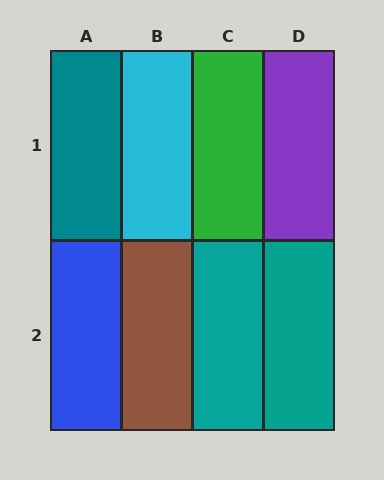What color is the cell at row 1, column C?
Green.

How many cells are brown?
1 cell is brown.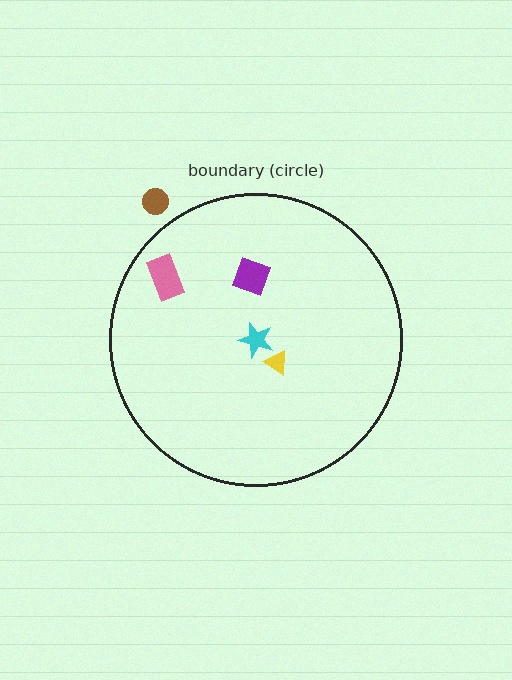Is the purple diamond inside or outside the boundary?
Inside.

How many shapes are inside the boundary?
4 inside, 1 outside.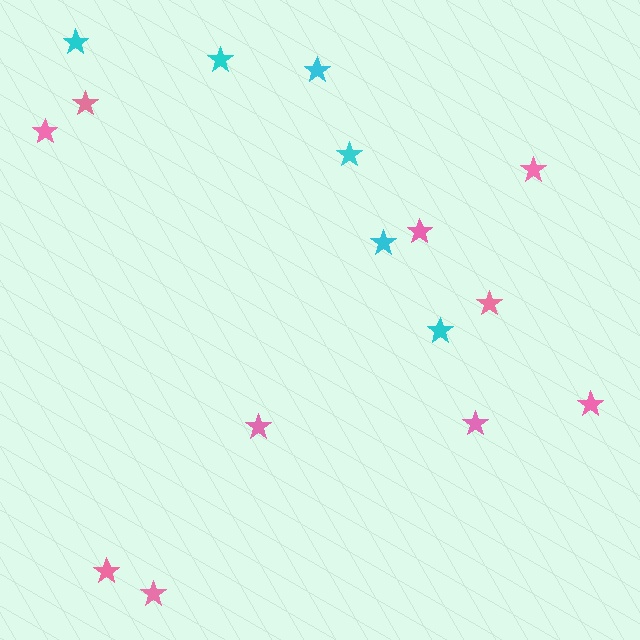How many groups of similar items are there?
There are 2 groups: one group of cyan stars (6) and one group of pink stars (10).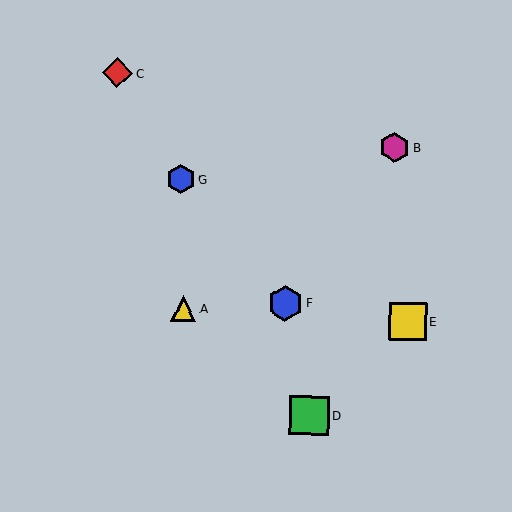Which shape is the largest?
The green square (labeled D) is the largest.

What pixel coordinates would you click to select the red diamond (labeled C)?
Click at (117, 73) to select the red diamond C.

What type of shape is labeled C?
Shape C is a red diamond.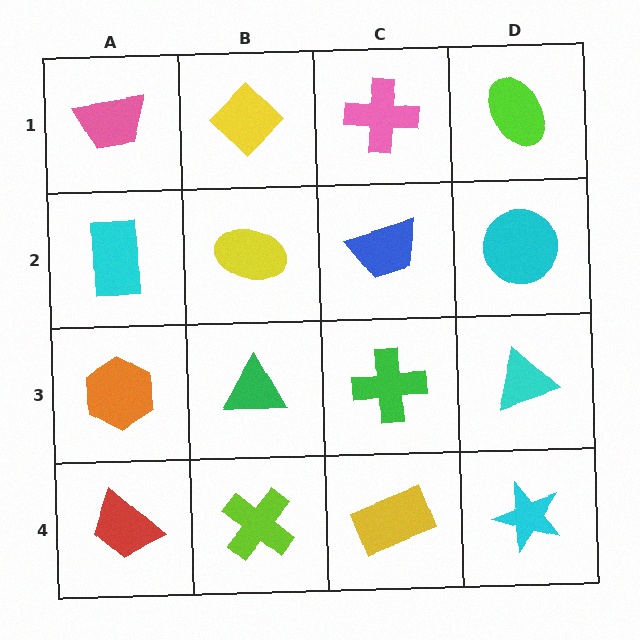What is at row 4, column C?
A yellow rectangle.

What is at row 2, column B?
A yellow ellipse.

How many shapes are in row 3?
4 shapes.